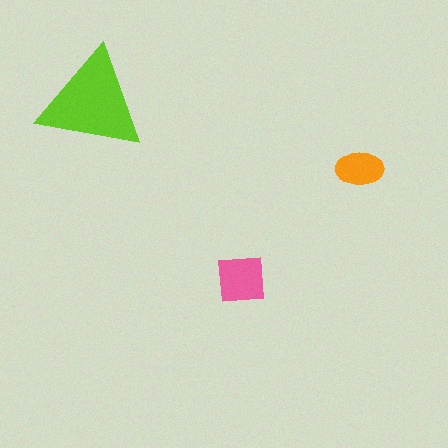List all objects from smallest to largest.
The orange ellipse, the pink square, the lime triangle.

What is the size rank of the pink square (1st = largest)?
2nd.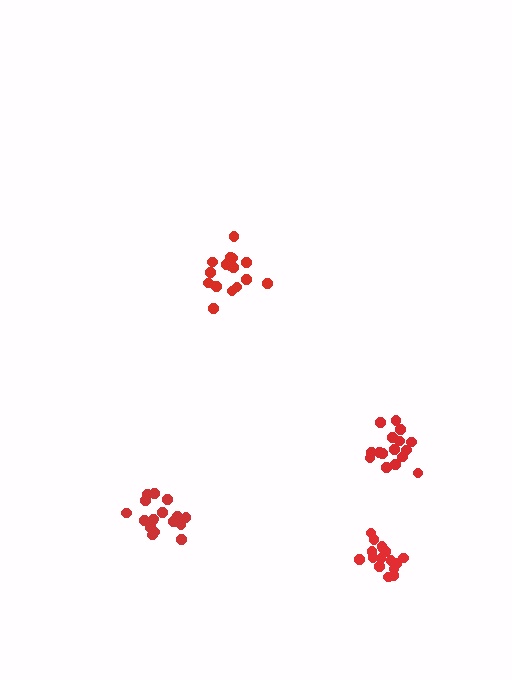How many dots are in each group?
Group 1: 17 dots, Group 2: 16 dots, Group 3: 16 dots, Group 4: 16 dots (65 total).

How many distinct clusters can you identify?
There are 4 distinct clusters.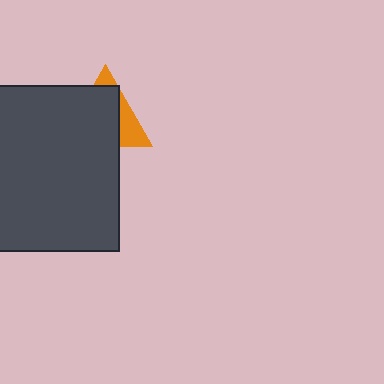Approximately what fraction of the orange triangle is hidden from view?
Roughly 68% of the orange triangle is hidden behind the dark gray square.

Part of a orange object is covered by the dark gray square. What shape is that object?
It is a triangle.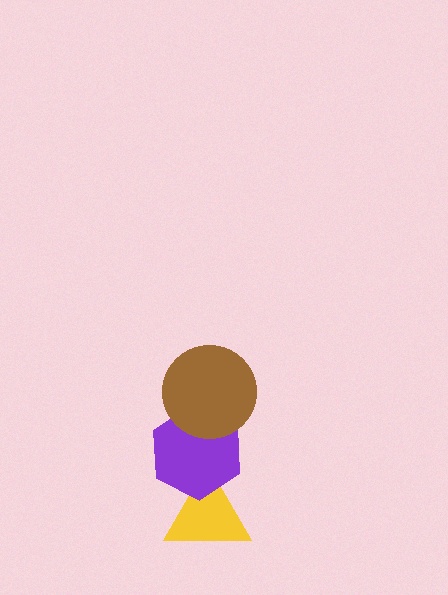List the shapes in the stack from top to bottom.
From top to bottom: the brown circle, the purple hexagon, the yellow triangle.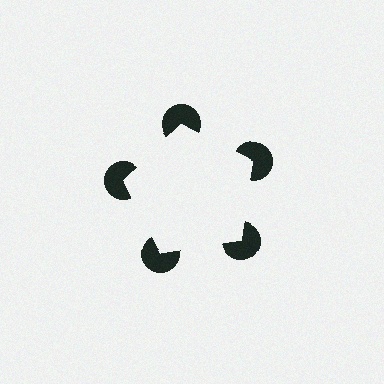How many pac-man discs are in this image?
There are 5 — one at each vertex of the illusory pentagon.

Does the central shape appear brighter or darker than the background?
It typically appears slightly brighter than the background, even though no actual brightness change is drawn.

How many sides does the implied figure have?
5 sides.